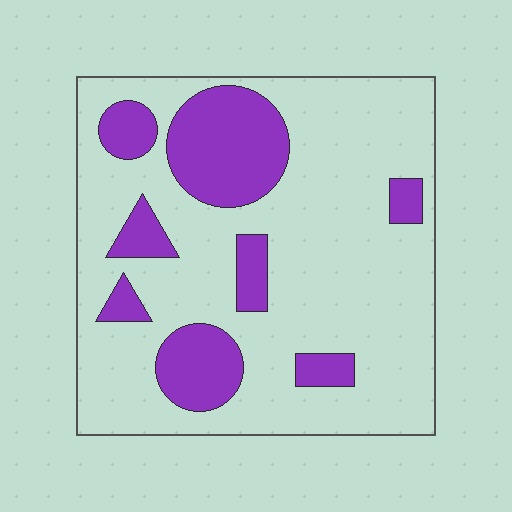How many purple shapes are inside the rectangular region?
8.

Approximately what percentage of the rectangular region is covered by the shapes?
Approximately 25%.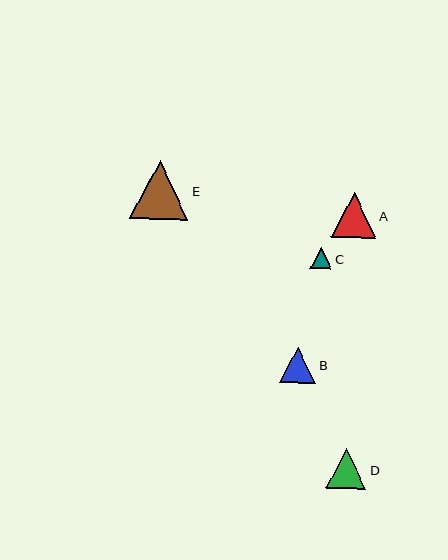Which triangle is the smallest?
Triangle C is the smallest with a size of approximately 21 pixels.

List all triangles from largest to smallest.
From largest to smallest: E, A, D, B, C.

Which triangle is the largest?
Triangle E is the largest with a size of approximately 59 pixels.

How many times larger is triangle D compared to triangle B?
Triangle D is approximately 1.1 times the size of triangle B.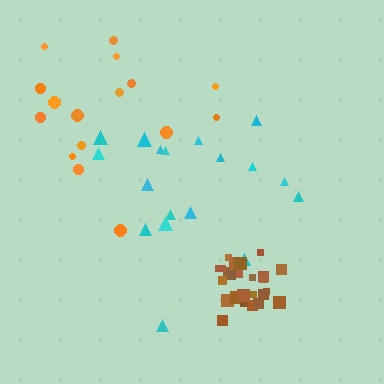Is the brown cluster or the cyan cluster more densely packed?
Brown.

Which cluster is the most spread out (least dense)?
Orange.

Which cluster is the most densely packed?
Brown.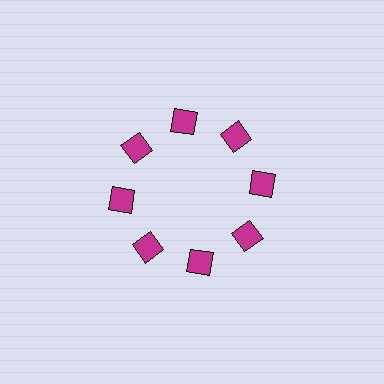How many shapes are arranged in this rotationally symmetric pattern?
There are 8 shapes, arranged in 8 groups of 1.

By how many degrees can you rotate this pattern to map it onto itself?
The pattern maps onto itself every 45 degrees of rotation.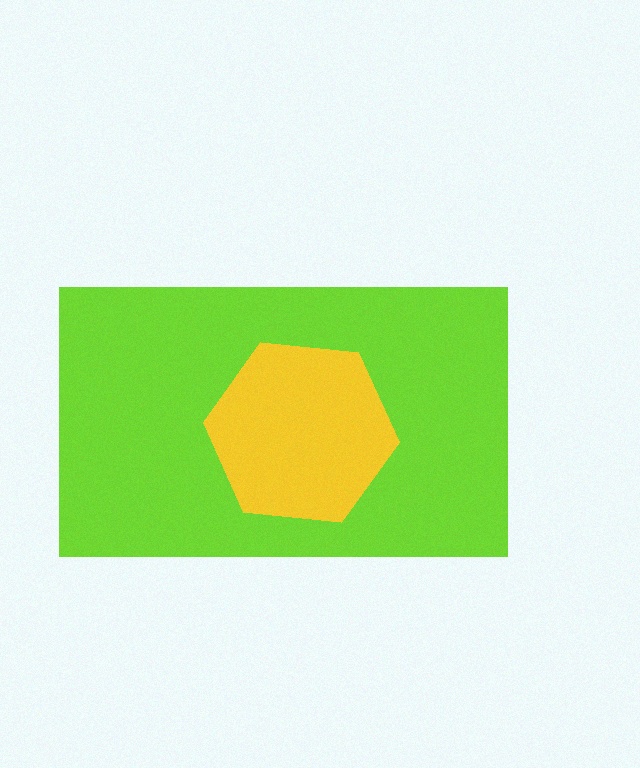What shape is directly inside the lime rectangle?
The yellow hexagon.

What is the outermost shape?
The lime rectangle.